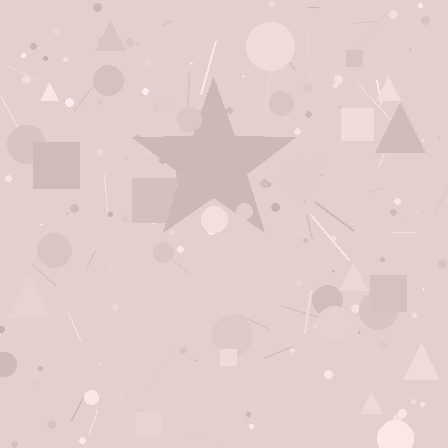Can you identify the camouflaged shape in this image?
The camouflaged shape is a star.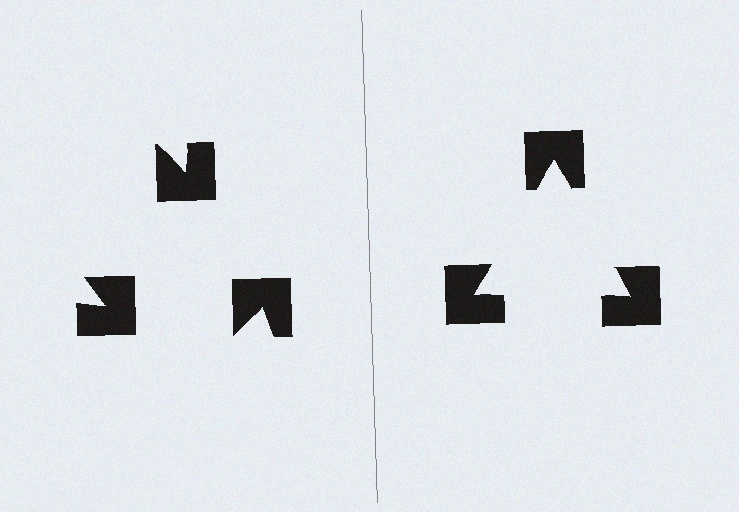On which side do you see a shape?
An illusory triangle appears on the right side. On the left side the wedge cuts are rotated, so no coherent shape forms.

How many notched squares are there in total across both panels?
6 — 3 on each side.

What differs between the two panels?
The notched squares are positioned identically on both sides; only the wedge orientations differ. On the right they align to a triangle; on the left they are misaligned.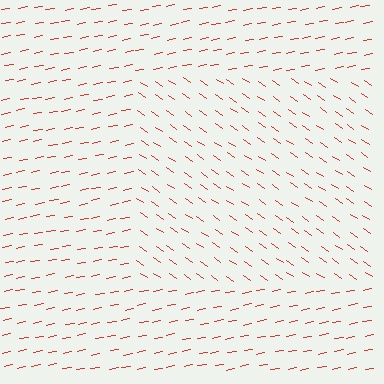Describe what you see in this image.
The image is filled with small red line segments. A rectangle region in the image has lines oriented differently from the surrounding lines, creating a visible texture boundary.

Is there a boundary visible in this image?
Yes, there is a texture boundary formed by a change in line orientation.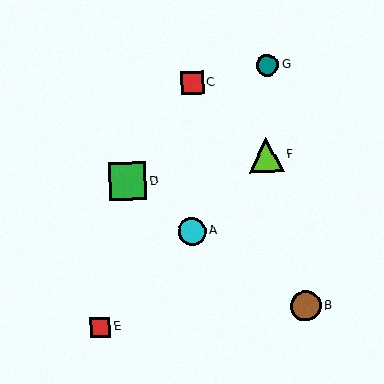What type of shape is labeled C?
Shape C is a red square.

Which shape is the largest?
The green square (labeled D) is the largest.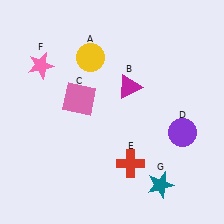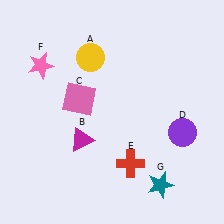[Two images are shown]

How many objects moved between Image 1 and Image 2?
1 object moved between the two images.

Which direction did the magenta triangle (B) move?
The magenta triangle (B) moved down.